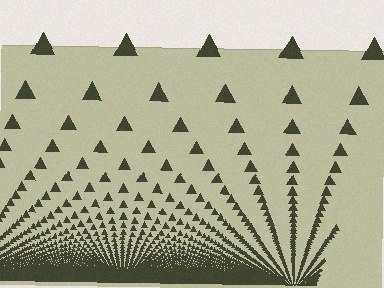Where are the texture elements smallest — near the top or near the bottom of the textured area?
Near the bottom.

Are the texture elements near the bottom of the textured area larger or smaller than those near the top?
Smaller. The gradient is inverted — elements near the bottom are smaller and denser.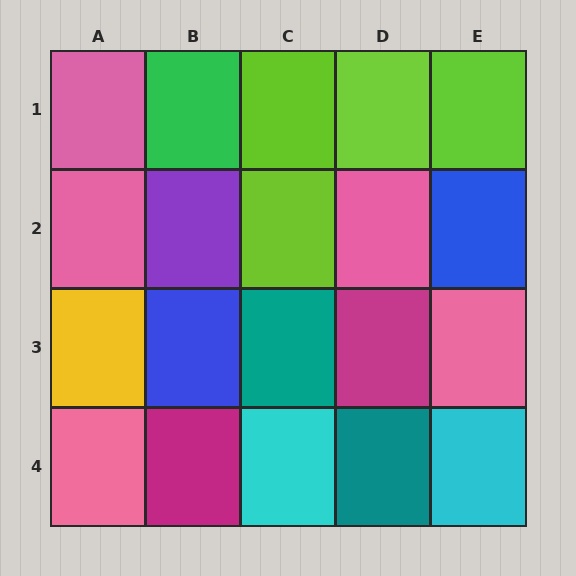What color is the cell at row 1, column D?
Lime.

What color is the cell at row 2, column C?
Lime.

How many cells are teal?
2 cells are teal.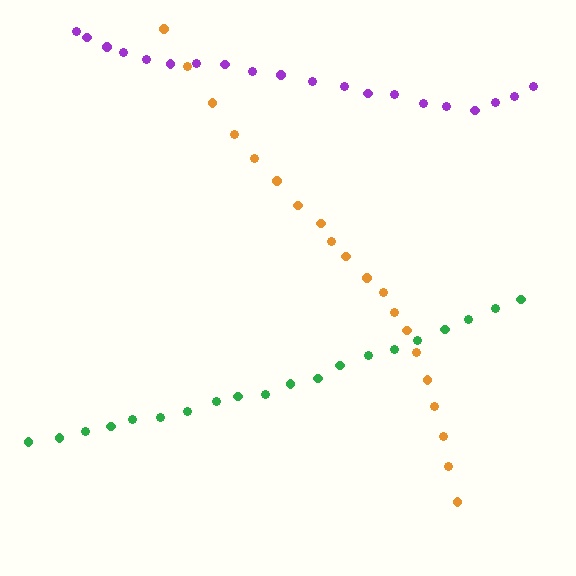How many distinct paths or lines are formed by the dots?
There are 3 distinct paths.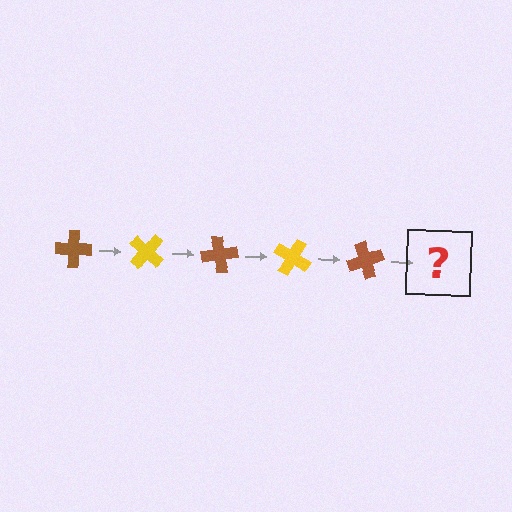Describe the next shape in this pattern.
It should be a yellow cross, rotated 200 degrees from the start.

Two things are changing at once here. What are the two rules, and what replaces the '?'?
The two rules are that it rotates 40 degrees each step and the color cycles through brown and yellow. The '?' should be a yellow cross, rotated 200 degrees from the start.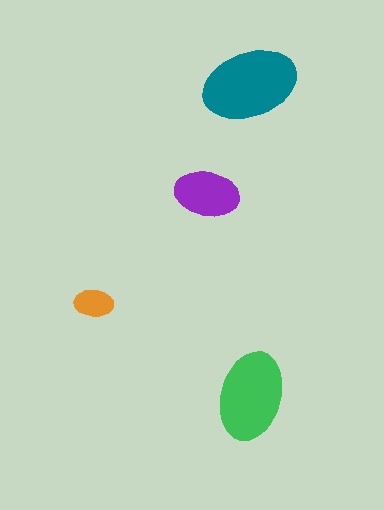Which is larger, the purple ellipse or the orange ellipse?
The purple one.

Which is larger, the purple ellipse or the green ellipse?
The green one.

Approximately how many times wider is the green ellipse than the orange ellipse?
About 2.5 times wider.